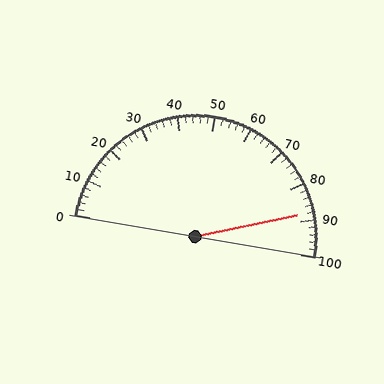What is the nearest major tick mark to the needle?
The nearest major tick mark is 90.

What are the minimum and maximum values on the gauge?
The gauge ranges from 0 to 100.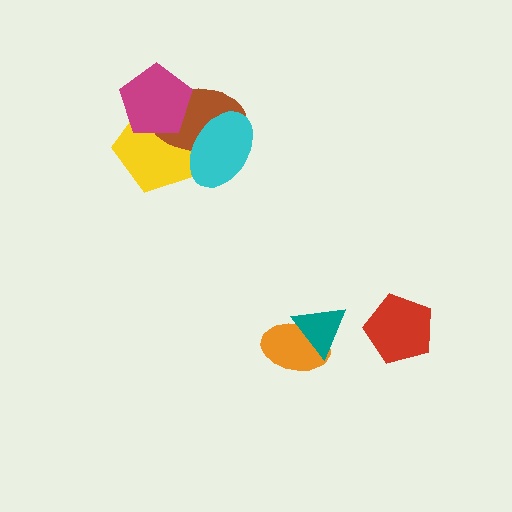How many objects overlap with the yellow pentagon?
3 objects overlap with the yellow pentagon.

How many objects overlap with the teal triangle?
1 object overlaps with the teal triangle.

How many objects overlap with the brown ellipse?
3 objects overlap with the brown ellipse.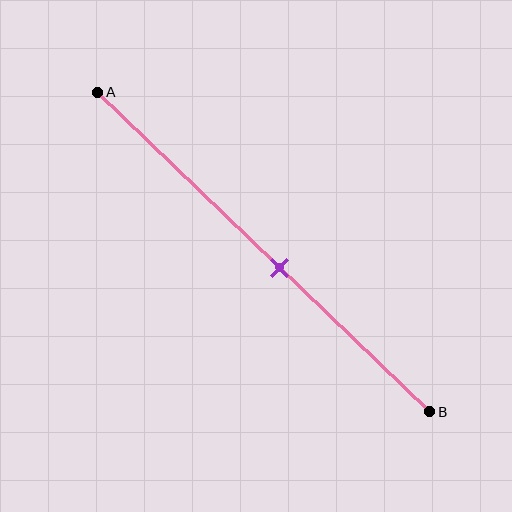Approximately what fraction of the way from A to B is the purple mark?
The purple mark is approximately 55% of the way from A to B.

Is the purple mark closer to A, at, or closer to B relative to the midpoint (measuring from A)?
The purple mark is closer to point B than the midpoint of segment AB.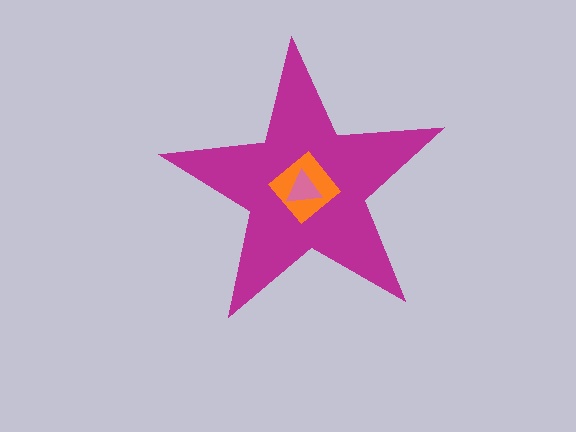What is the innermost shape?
The pink triangle.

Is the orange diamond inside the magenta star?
Yes.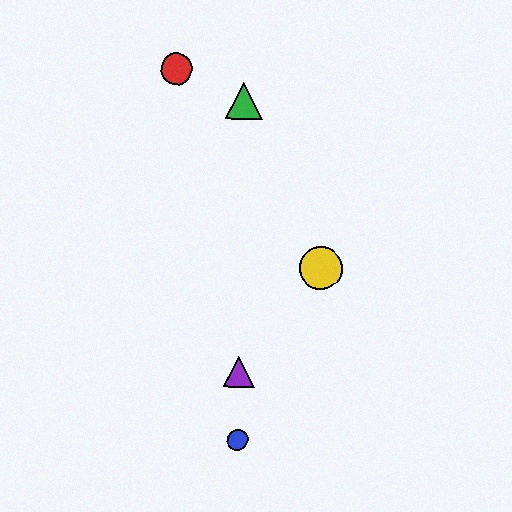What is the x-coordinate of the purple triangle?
The purple triangle is at x≈239.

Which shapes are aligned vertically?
The blue circle, the green triangle, the purple triangle are aligned vertically.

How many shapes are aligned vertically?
3 shapes (the blue circle, the green triangle, the purple triangle) are aligned vertically.